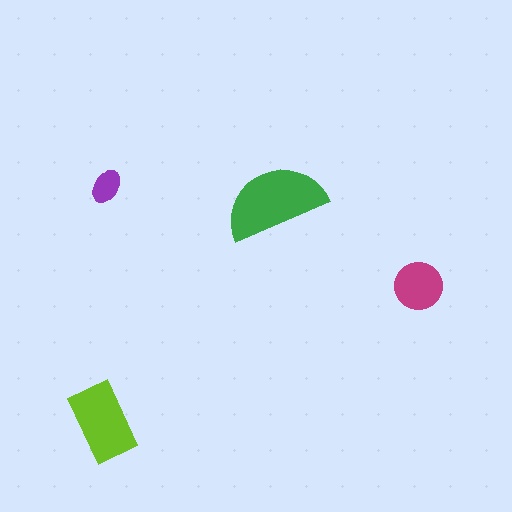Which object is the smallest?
The purple ellipse.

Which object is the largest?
The green semicircle.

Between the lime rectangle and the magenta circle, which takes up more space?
The lime rectangle.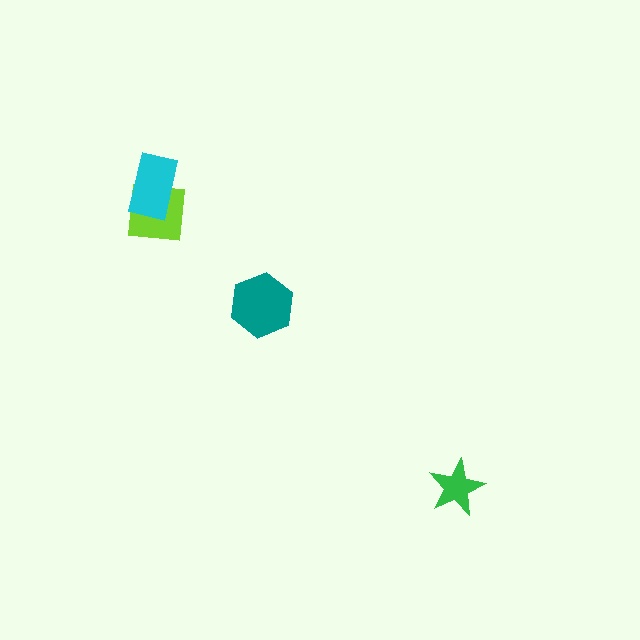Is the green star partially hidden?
No, no other shape covers it.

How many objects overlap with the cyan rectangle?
1 object overlaps with the cyan rectangle.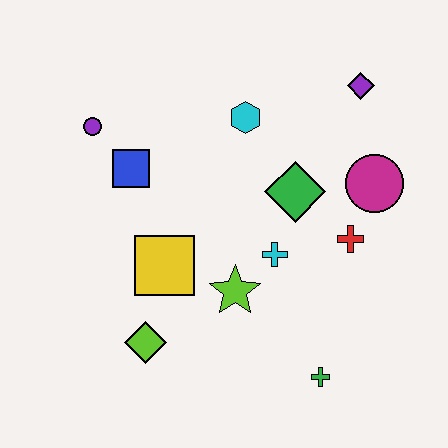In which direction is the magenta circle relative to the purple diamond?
The magenta circle is below the purple diamond.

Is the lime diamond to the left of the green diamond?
Yes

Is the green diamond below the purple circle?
Yes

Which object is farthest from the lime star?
The purple diamond is farthest from the lime star.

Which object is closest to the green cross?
The lime star is closest to the green cross.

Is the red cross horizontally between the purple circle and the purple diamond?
Yes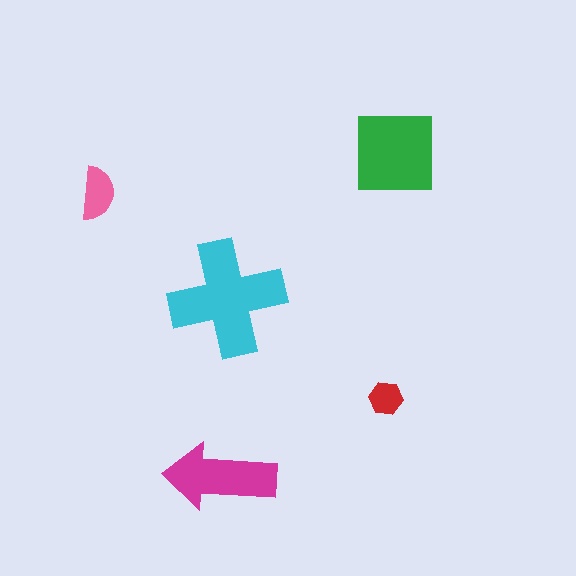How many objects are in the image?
There are 5 objects in the image.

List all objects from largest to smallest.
The cyan cross, the green square, the magenta arrow, the pink semicircle, the red hexagon.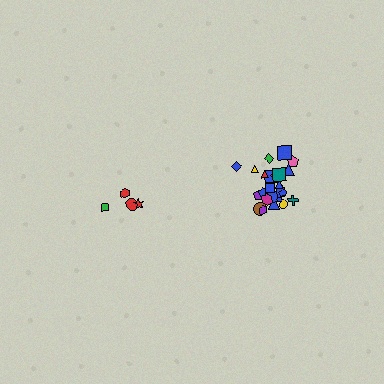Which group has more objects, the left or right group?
The right group.